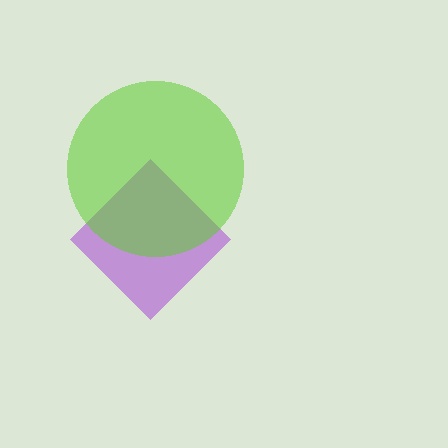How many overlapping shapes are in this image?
There are 2 overlapping shapes in the image.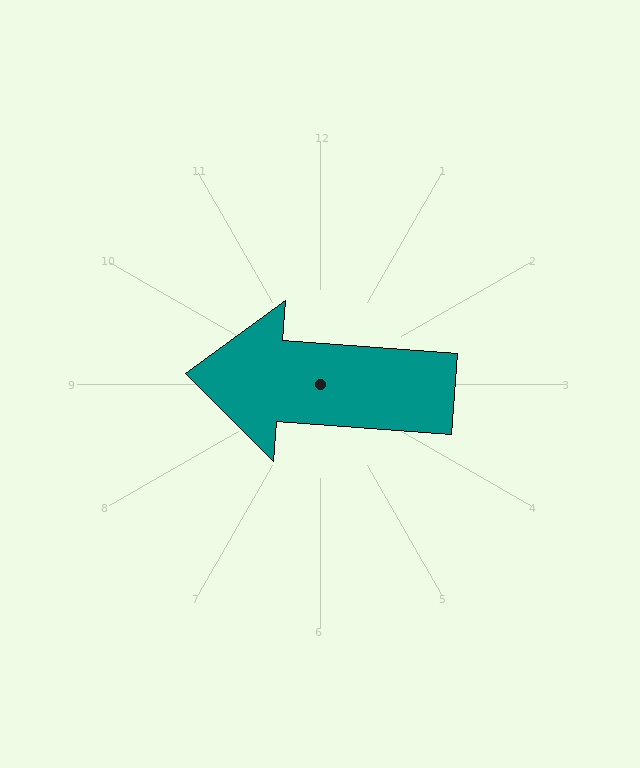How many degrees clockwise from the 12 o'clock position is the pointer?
Approximately 274 degrees.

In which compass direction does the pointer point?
West.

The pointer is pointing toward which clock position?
Roughly 9 o'clock.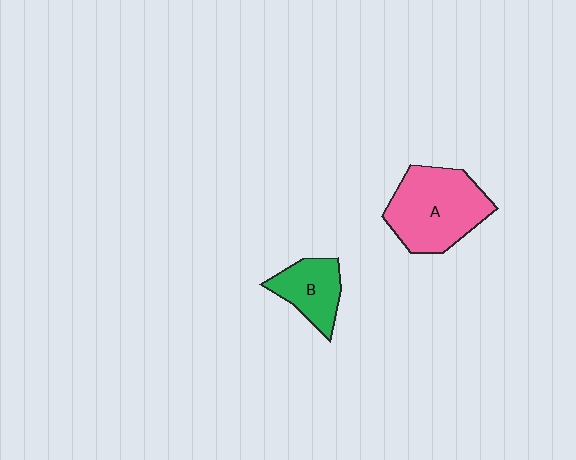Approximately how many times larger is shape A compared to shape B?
Approximately 1.8 times.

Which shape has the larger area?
Shape A (pink).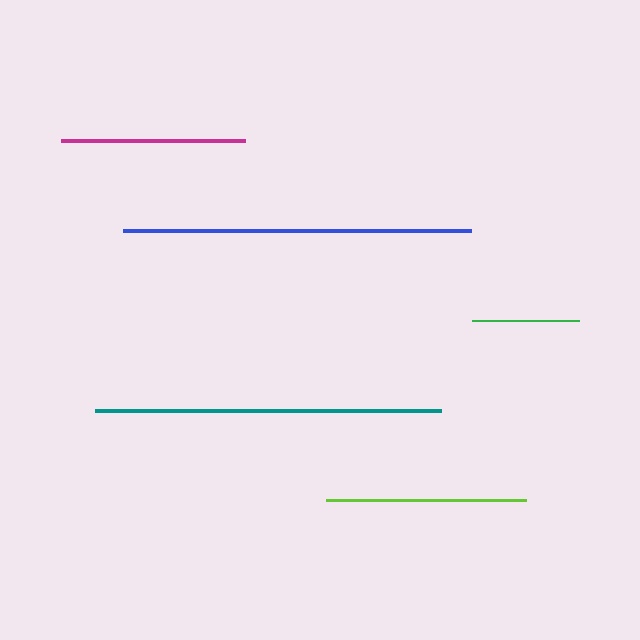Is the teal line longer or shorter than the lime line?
The teal line is longer than the lime line.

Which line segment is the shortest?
The green line is the shortest at approximately 106 pixels.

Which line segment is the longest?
The blue line is the longest at approximately 349 pixels.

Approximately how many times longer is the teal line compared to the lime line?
The teal line is approximately 1.7 times the length of the lime line.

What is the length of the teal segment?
The teal segment is approximately 346 pixels long.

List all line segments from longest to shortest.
From longest to shortest: blue, teal, lime, magenta, green.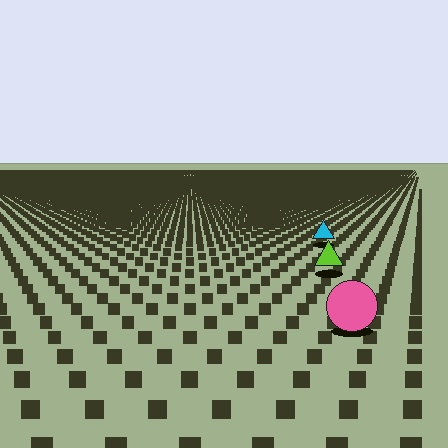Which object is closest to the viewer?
The pink circle is closest. The texture marks near it are larger and more spread out.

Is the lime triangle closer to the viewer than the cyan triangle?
Yes. The lime triangle is closer — you can tell from the texture gradient: the ground texture is coarser near it.